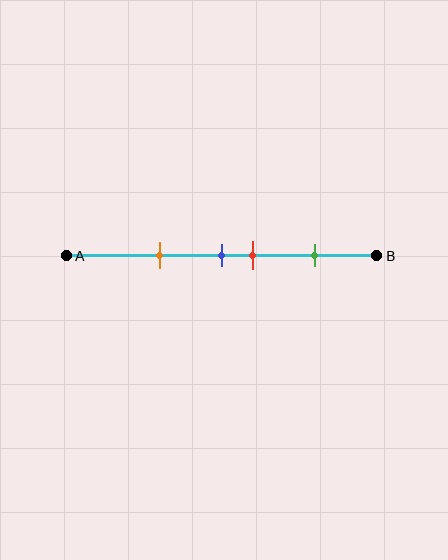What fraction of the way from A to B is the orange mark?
The orange mark is approximately 30% (0.3) of the way from A to B.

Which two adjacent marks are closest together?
The blue and red marks are the closest adjacent pair.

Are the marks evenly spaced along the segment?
No, the marks are not evenly spaced.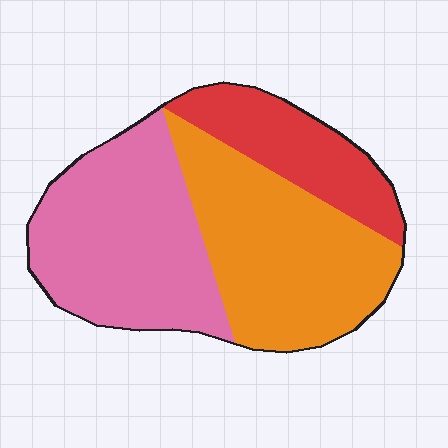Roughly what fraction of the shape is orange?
Orange covers roughly 40% of the shape.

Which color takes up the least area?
Red, at roughly 20%.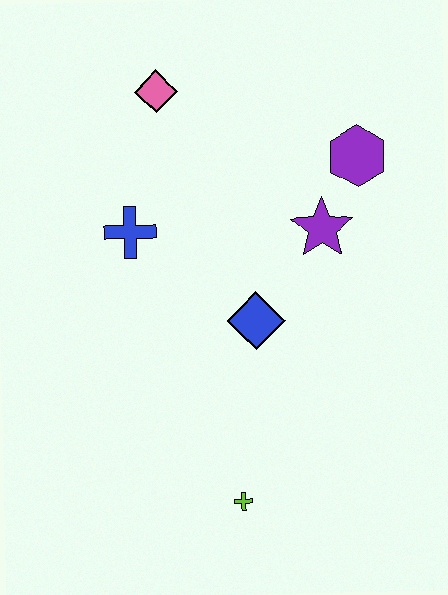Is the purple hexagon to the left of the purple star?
No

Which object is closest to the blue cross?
The pink diamond is closest to the blue cross.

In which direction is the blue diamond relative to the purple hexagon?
The blue diamond is below the purple hexagon.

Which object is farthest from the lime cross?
The pink diamond is farthest from the lime cross.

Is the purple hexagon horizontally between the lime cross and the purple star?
No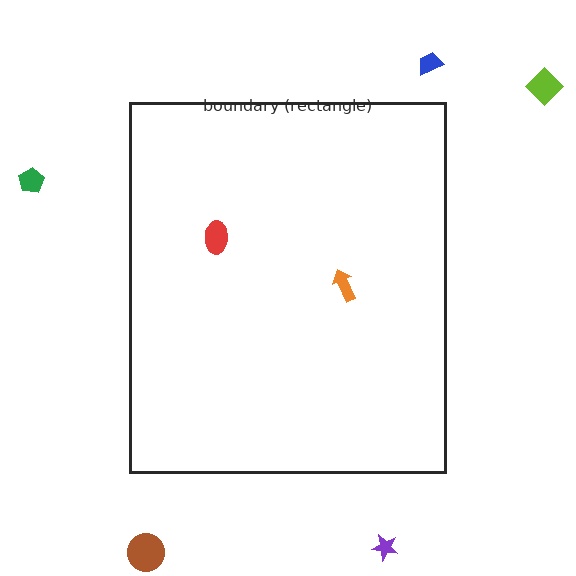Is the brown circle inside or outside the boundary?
Outside.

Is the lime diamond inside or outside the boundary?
Outside.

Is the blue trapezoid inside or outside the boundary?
Outside.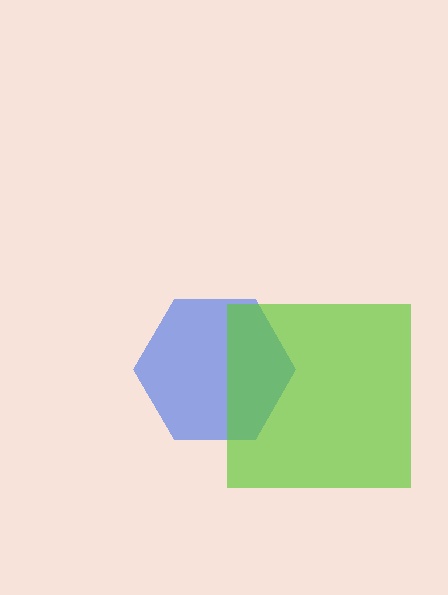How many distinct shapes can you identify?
There are 2 distinct shapes: a blue hexagon, a lime square.